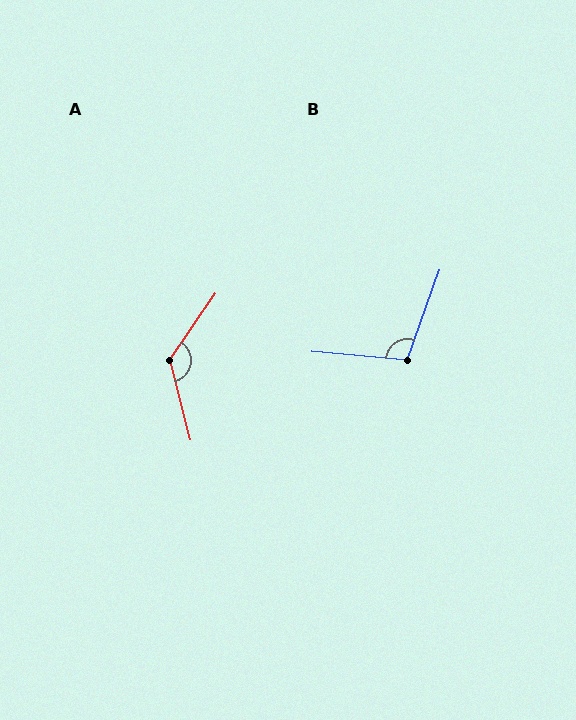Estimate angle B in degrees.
Approximately 105 degrees.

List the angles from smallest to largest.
B (105°), A (131°).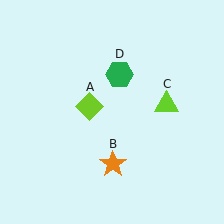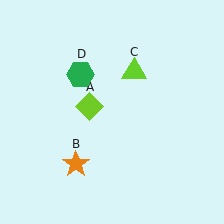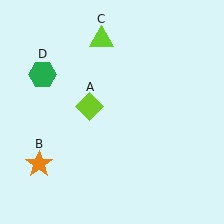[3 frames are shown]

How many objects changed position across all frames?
3 objects changed position: orange star (object B), lime triangle (object C), green hexagon (object D).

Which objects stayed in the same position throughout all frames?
Lime diamond (object A) remained stationary.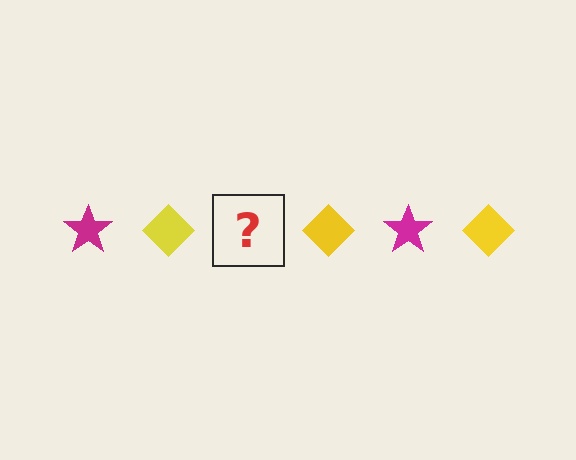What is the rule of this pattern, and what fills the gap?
The rule is that the pattern alternates between magenta star and yellow diamond. The gap should be filled with a magenta star.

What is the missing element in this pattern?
The missing element is a magenta star.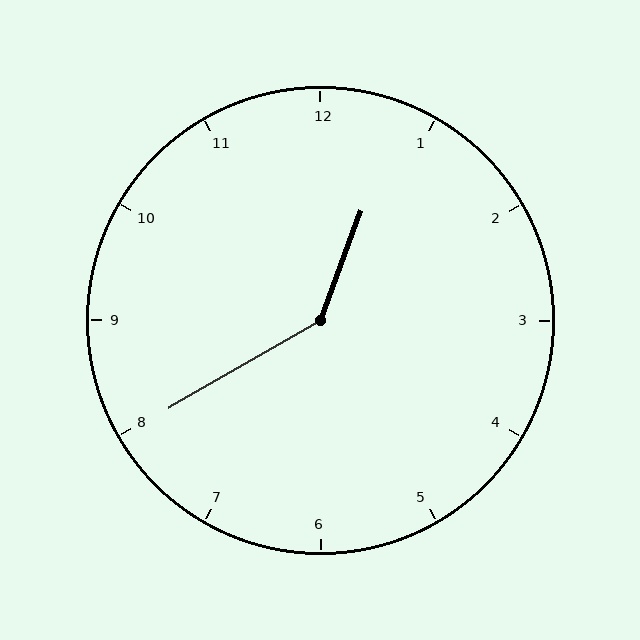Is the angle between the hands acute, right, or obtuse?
It is obtuse.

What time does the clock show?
12:40.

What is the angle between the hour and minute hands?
Approximately 140 degrees.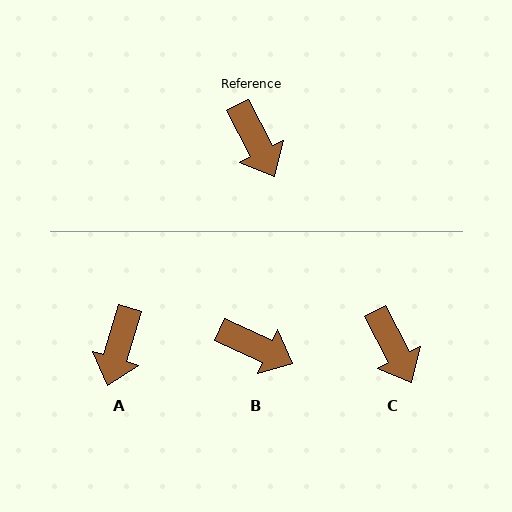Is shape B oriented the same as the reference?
No, it is off by about 39 degrees.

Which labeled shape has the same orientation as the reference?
C.